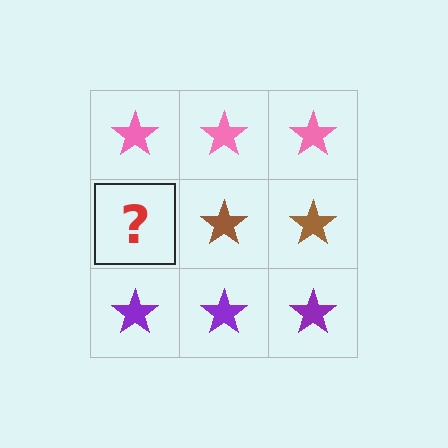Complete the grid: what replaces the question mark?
The question mark should be replaced with a brown star.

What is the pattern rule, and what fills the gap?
The rule is that each row has a consistent color. The gap should be filled with a brown star.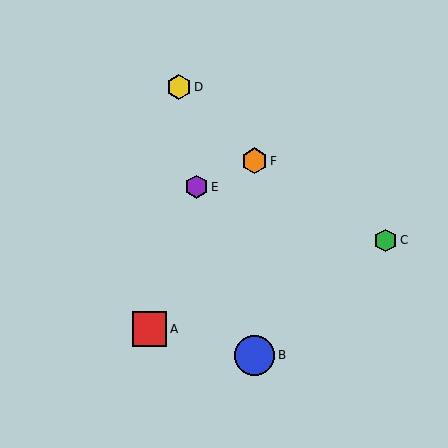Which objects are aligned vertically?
Objects B, F are aligned vertically.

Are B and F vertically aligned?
Yes, both are at x≈254.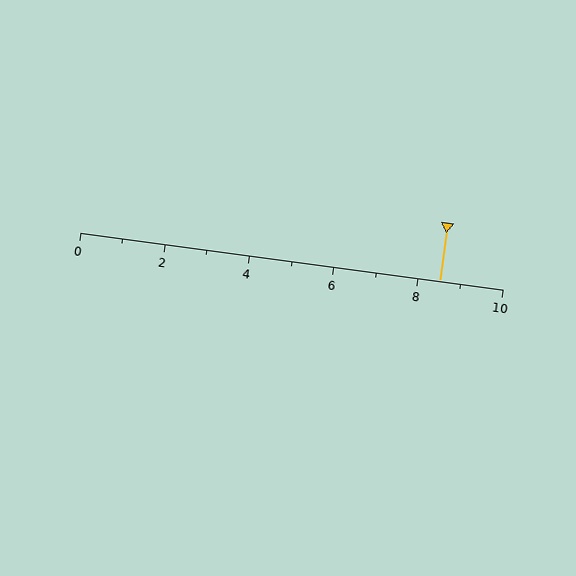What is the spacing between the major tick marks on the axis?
The major ticks are spaced 2 apart.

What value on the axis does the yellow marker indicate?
The marker indicates approximately 8.5.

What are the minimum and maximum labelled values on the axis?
The axis runs from 0 to 10.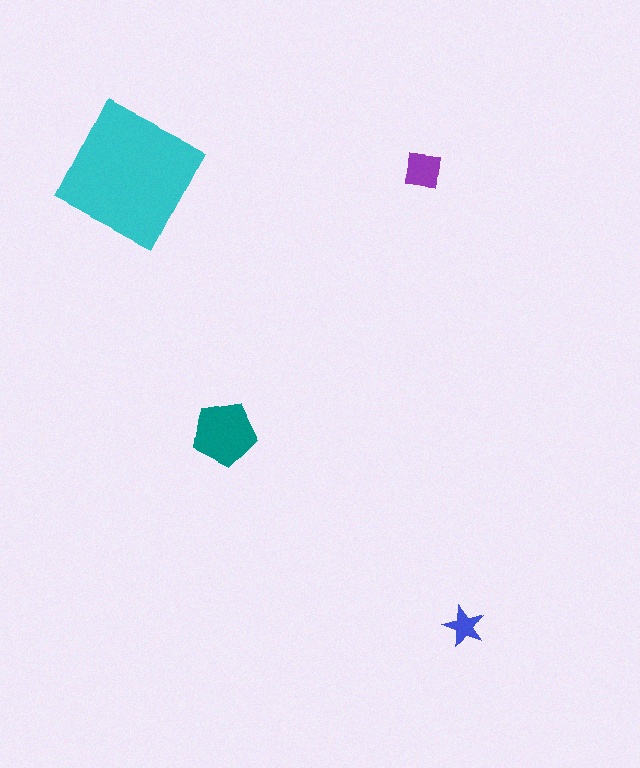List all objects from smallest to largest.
The blue star, the purple square, the teal pentagon, the cyan square.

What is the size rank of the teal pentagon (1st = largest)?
2nd.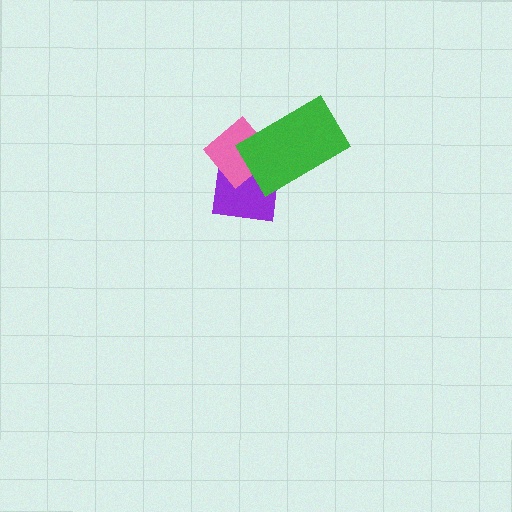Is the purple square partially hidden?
Yes, it is partially covered by another shape.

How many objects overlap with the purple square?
2 objects overlap with the purple square.